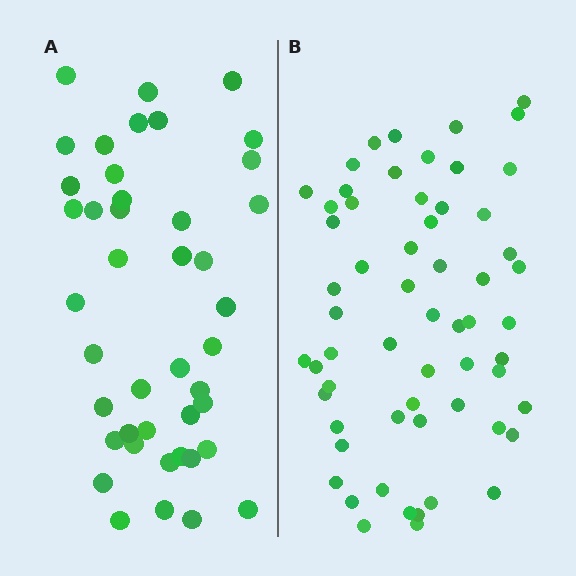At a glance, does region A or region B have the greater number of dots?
Region B (the right region) has more dots.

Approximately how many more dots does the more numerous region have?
Region B has approximately 15 more dots than region A.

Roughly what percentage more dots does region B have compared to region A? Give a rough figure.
About 40% more.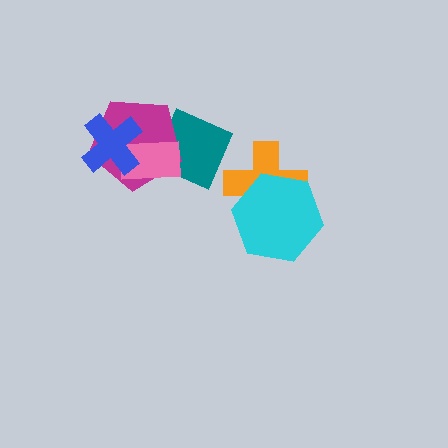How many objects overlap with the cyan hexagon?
1 object overlaps with the cyan hexagon.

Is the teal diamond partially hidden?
Yes, it is partially covered by another shape.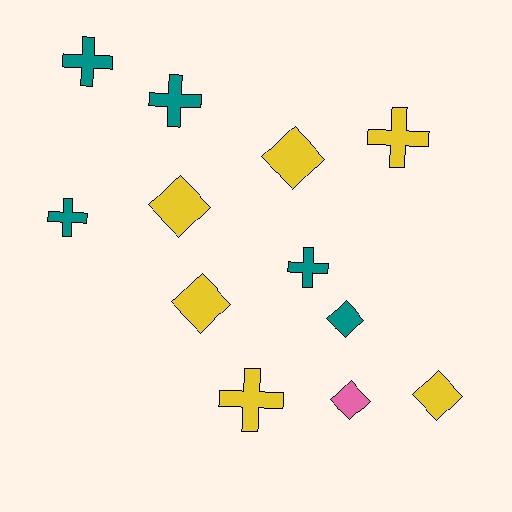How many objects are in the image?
There are 12 objects.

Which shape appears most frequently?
Diamond, with 6 objects.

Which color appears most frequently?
Yellow, with 6 objects.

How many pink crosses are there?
There are no pink crosses.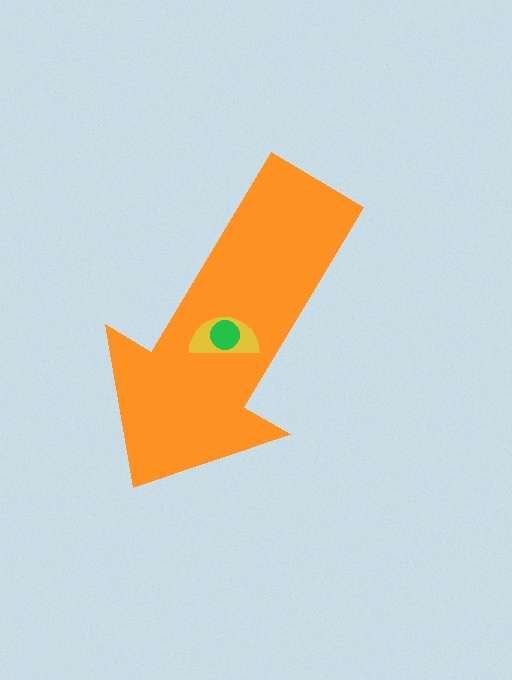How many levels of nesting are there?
3.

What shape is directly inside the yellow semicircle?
The green circle.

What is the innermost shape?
The green circle.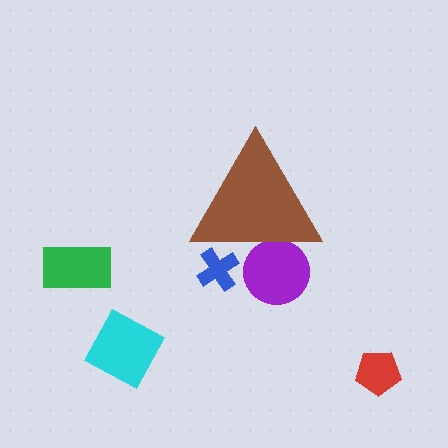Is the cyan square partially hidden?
No, the cyan square is fully visible.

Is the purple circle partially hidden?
Yes, the purple circle is partially hidden behind the brown triangle.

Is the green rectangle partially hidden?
No, the green rectangle is fully visible.